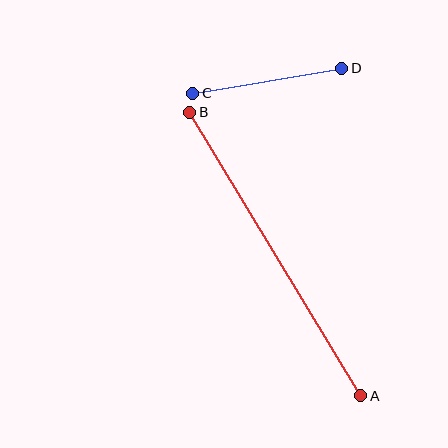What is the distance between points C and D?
The distance is approximately 152 pixels.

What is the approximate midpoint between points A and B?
The midpoint is at approximately (275, 254) pixels.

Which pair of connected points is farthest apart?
Points A and B are farthest apart.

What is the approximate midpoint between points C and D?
The midpoint is at approximately (267, 81) pixels.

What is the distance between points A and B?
The distance is approximately 331 pixels.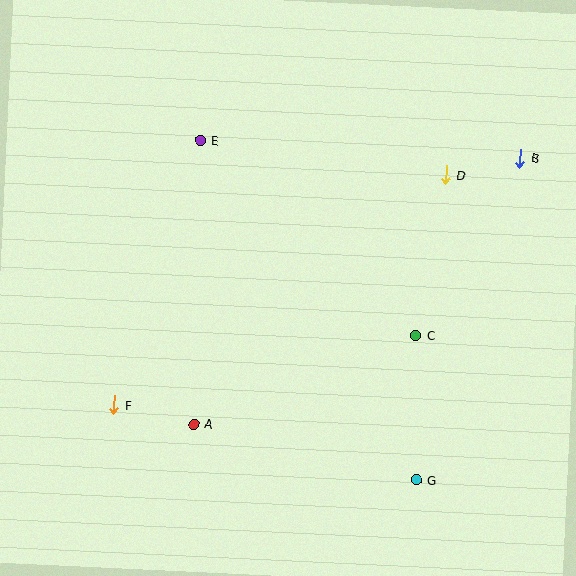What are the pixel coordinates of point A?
Point A is at (194, 424).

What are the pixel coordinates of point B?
Point B is at (520, 158).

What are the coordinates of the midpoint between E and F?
The midpoint between E and F is at (157, 272).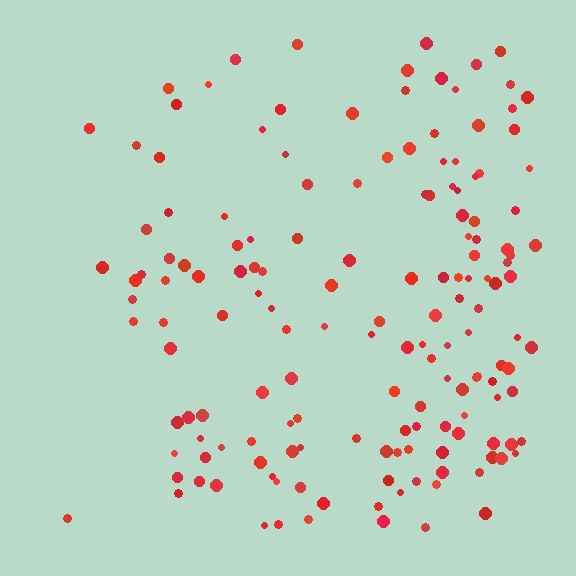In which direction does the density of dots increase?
From left to right, with the right side densest.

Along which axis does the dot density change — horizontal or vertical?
Horizontal.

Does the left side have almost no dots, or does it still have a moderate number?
Still a moderate number, just noticeably fewer than the right.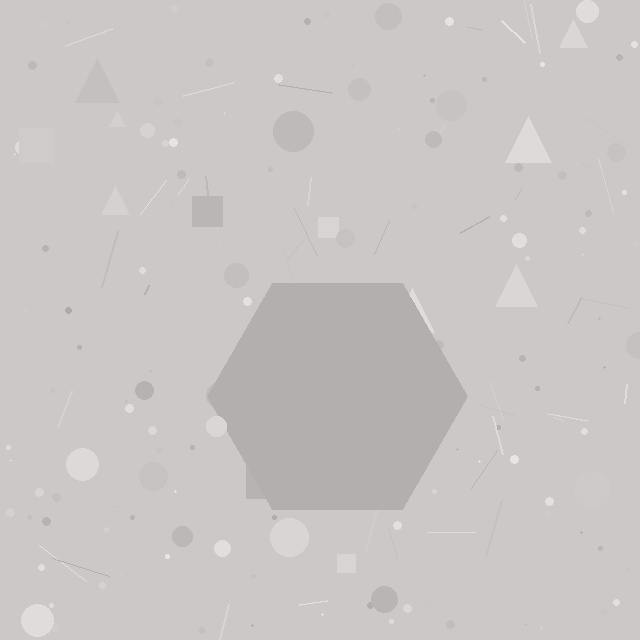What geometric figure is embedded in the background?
A hexagon is embedded in the background.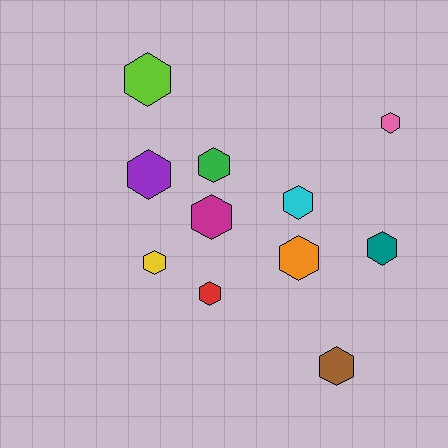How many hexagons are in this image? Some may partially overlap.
There are 11 hexagons.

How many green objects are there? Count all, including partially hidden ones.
There is 1 green object.